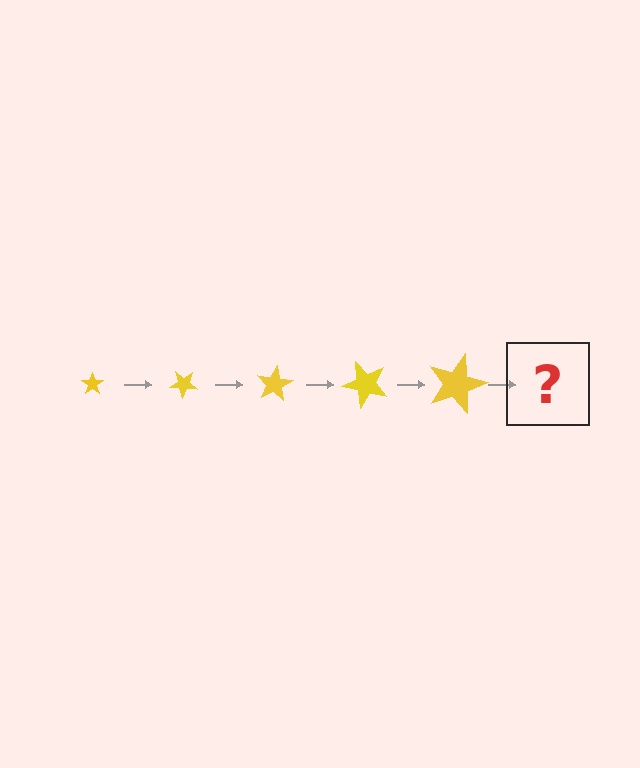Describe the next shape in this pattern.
It should be a star, larger than the previous one and rotated 200 degrees from the start.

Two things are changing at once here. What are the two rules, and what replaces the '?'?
The two rules are that the star grows larger each step and it rotates 40 degrees each step. The '?' should be a star, larger than the previous one and rotated 200 degrees from the start.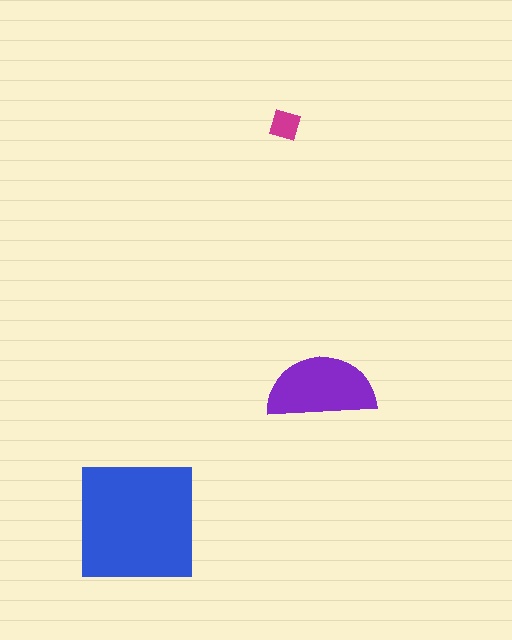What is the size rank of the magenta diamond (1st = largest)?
3rd.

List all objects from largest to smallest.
The blue square, the purple semicircle, the magenta diamond.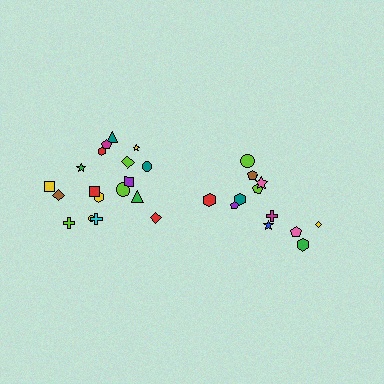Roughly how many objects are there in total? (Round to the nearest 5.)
Roughly 30 objects in total.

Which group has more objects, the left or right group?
The left group.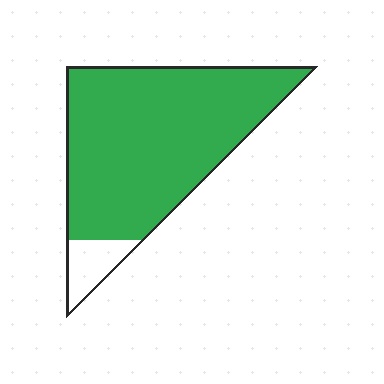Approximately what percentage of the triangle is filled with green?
Approximately 90%.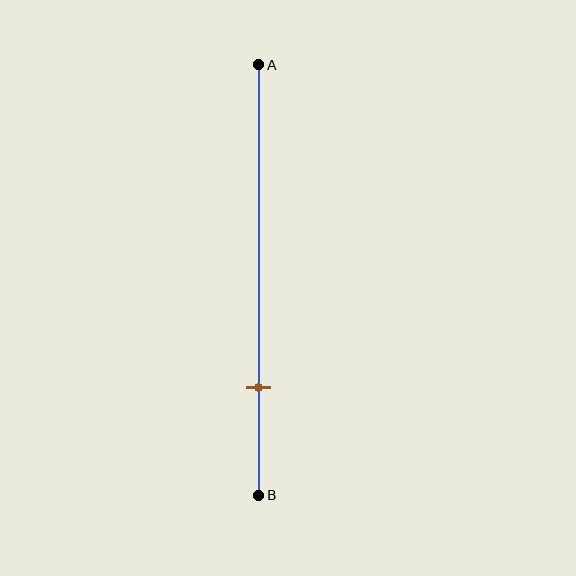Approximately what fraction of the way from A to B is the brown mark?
The brown mark is approximately 75% of the way from A to B.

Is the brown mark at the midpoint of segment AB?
No, the mark is at about 75% from A, not at the 50% midpoint.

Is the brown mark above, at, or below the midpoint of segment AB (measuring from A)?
The brown mark is below the midpoint of segment AB.